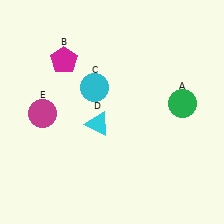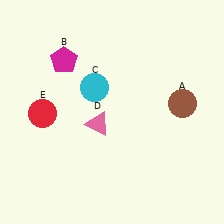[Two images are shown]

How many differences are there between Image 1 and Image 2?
There are 3 differences between the two images.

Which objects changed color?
A changed from green to brown. D changed from cyan to pink. E changed from magenta to red.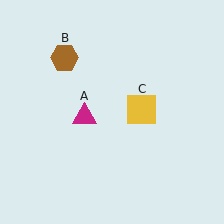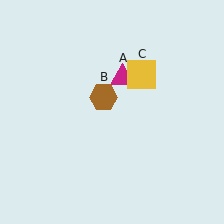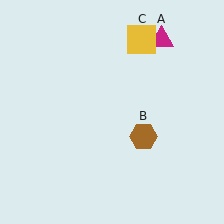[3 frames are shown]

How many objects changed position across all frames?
3 objects changed position: magenta triangle (object A), brown hexagon (object B), yellow square (object C).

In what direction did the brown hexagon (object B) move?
The brown hexagon (object B) moved down and to the right.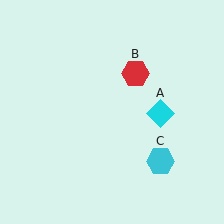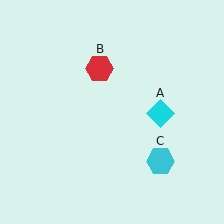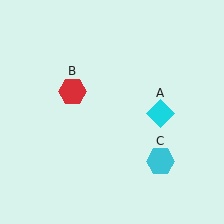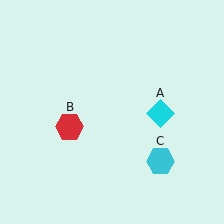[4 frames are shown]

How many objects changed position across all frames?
1 object changed position: red hexagon (object B).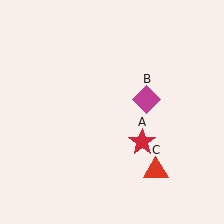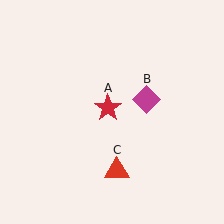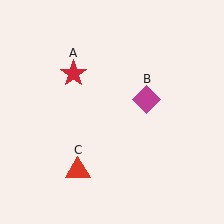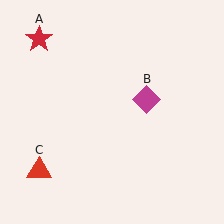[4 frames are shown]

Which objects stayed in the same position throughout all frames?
Magenta diamond (object B) remained stationary.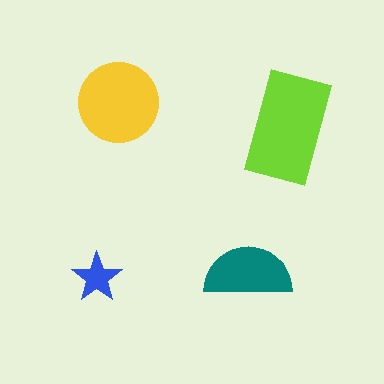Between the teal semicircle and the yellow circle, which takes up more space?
The yellow circle.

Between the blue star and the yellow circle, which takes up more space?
The yellow circle.